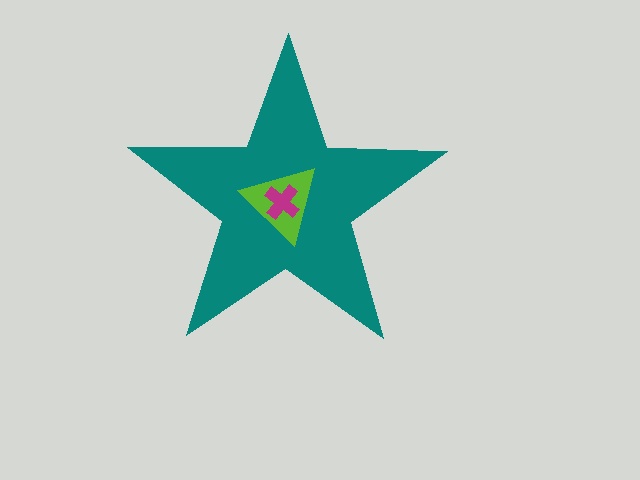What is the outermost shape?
The teal star.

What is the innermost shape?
The magenta cross.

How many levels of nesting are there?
3.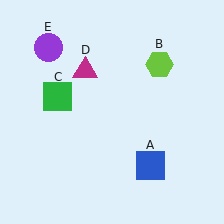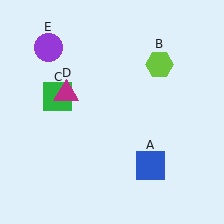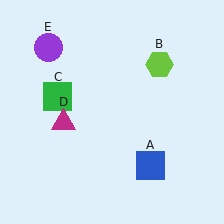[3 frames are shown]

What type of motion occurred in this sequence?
The magenta triangle (object D) rotated counterclockwise around the center of the scene.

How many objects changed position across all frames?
1 object changed position: magenta triangle (object D).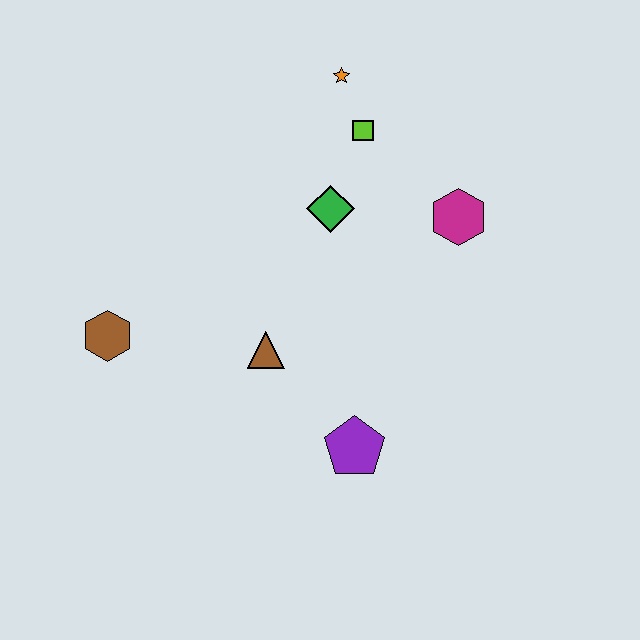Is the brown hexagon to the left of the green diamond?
Yes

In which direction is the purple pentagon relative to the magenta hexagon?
The purple pentagon is below the magenta hexagon.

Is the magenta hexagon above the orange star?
No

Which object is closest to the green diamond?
The lime square is closest to the green diamond.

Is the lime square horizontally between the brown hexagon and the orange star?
No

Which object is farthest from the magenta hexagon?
The brown hexagon is farthest from the magenta hexagon.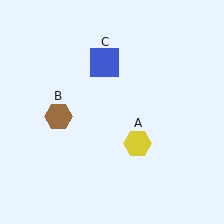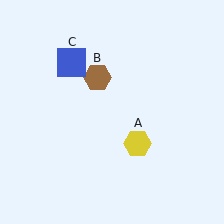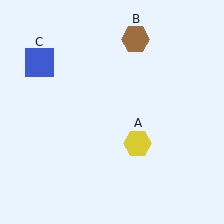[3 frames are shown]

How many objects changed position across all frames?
2 objects changed position: brown hexagon (object B), blue square (object C).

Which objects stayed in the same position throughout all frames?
Yellow hexagon (object A) remained stationary.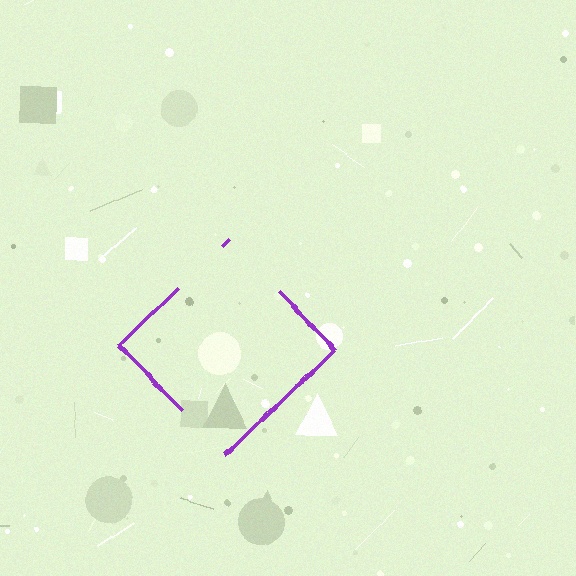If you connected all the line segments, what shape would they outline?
They would outline a diamond.